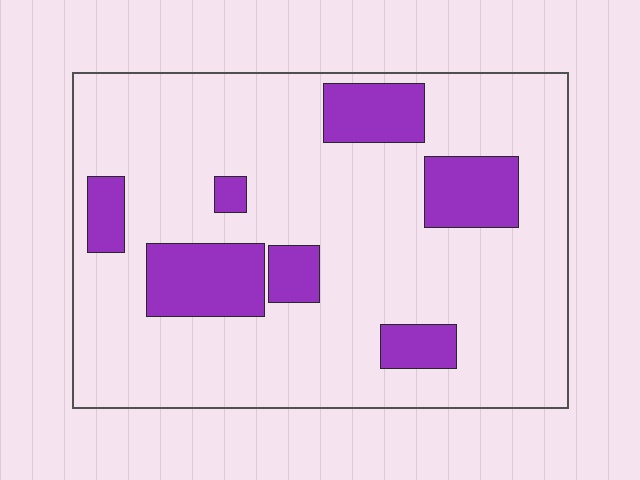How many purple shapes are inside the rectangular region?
7.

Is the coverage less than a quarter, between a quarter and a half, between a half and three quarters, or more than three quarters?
Less than a quarter.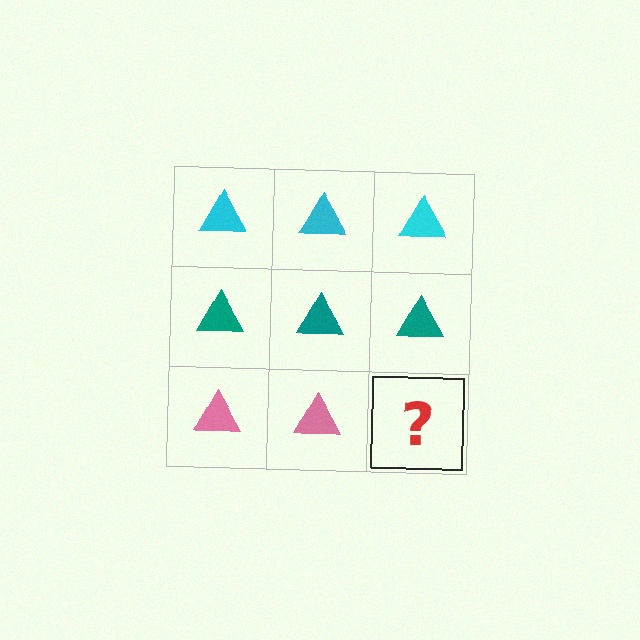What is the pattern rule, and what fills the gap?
The rule is that each row has a consistent color. The gap should be filled with a pink triangle.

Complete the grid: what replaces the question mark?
The question mark should be replaced with a pink triangle.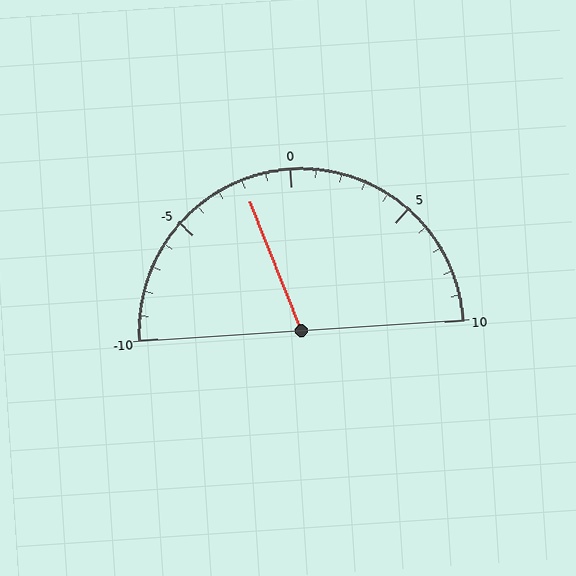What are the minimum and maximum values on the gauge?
The gauge ranges from -10 to 10.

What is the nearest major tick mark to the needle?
The nearest major tick mark is 0.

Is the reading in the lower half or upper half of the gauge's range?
The reading is in the lower half of the range (-10 to 10).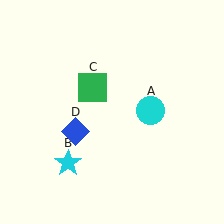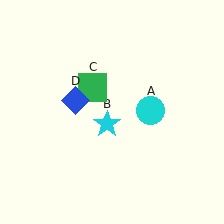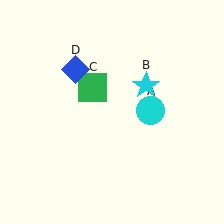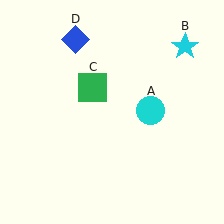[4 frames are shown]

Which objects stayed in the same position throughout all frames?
Cyan circle (object A) and green square (object C) remained stationary.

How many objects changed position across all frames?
2 objects changed position: cyan star (object B), blue diamond (object D).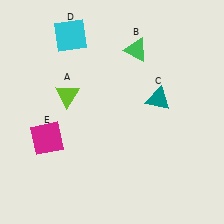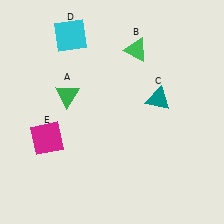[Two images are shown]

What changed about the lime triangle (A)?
In Image 1, A is lime. In Image 2, it changed to green.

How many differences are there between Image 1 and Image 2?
There is 1 difference between the two images.